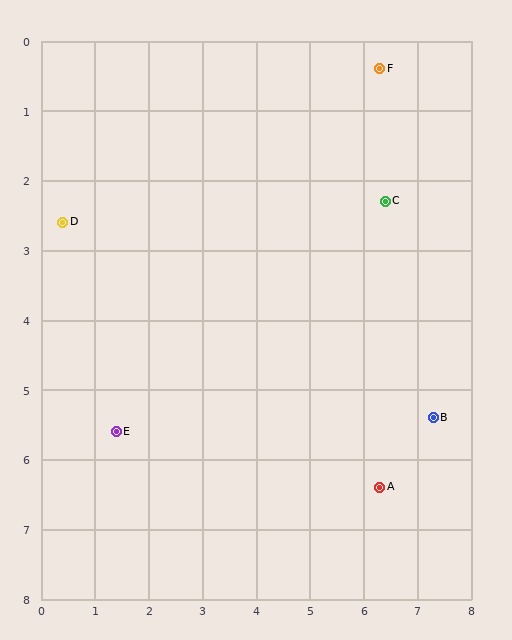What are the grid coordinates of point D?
Point D is at approximately (0.4, 2.6).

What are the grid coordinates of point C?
Point C is at approximately (6.4, 2.3).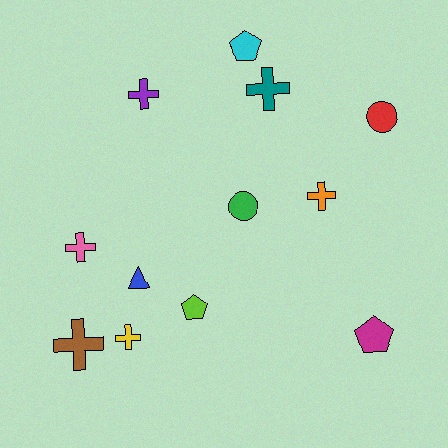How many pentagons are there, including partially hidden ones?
There are 3 pentagons.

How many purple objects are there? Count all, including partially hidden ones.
There is 1 purple object.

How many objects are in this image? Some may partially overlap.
There are 12 objects.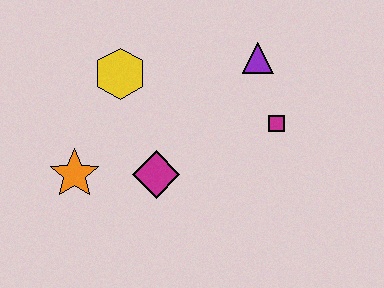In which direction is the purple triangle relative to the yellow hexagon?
The purple triangle is to the right of the yellow hexagon.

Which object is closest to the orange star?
The magenta diamond is closest to the orange star.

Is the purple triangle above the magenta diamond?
Yes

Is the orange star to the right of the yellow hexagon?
No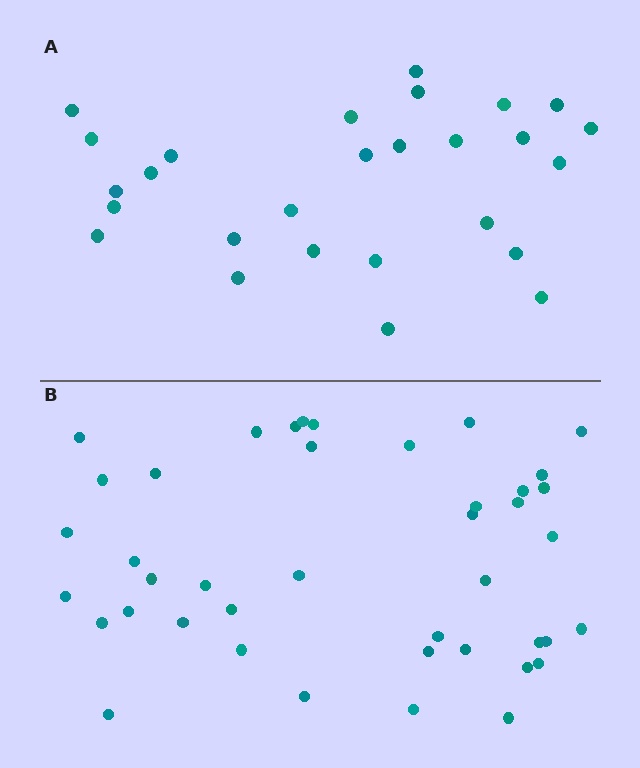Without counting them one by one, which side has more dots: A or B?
Region B (the bottom region) has more dots.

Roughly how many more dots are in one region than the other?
Region B has approximately 15 more dots than region A.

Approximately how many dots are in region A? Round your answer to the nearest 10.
About 30 dots. (The exact count is 27, which rounds to 30.)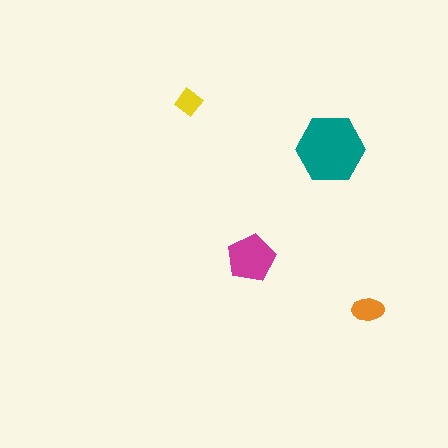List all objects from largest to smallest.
The teal hexagon, the magenta pentagon, the orange ellipse, the yellow diamond.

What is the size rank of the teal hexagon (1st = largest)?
1st.